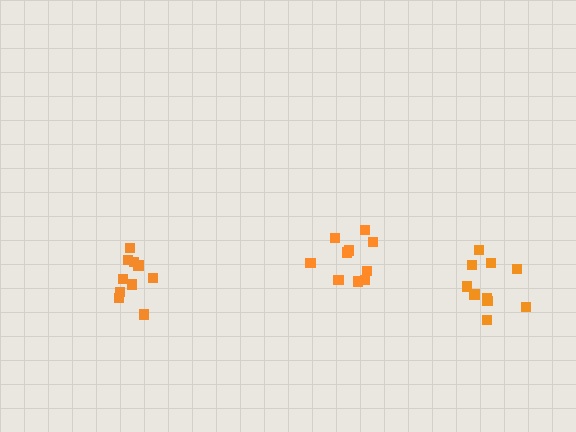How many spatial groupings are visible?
There are 3 spatial groupings.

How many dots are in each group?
Group 1: 11 dots, Group 2: 10 dots, Group 3: 10 dots (31 total).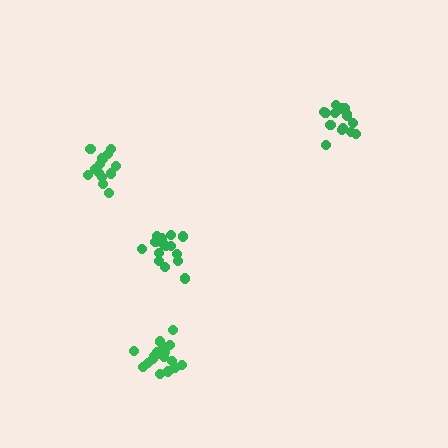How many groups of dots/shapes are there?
There are 4 groups.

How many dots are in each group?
Group 1: 15 dots, Group 2: 15 dots, Group 3: 15 dots, Group 4: 18 dots (63 total).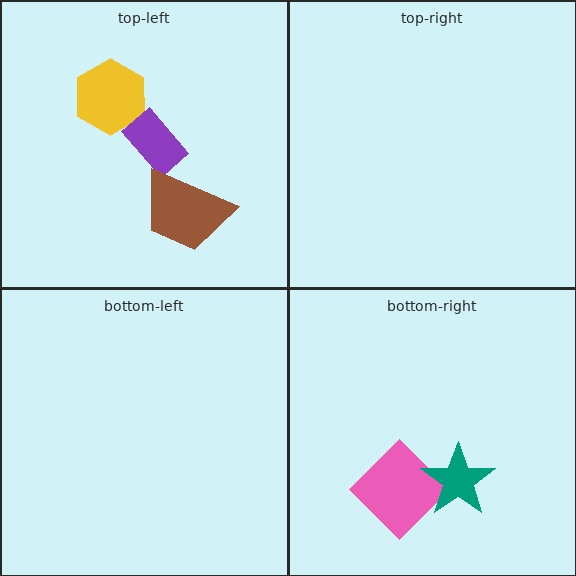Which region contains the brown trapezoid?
The top-left region.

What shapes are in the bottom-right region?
The pink diamond, the teal star.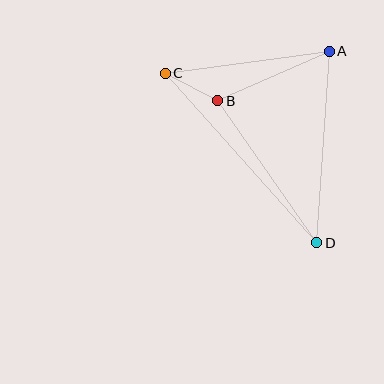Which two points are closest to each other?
Points B and C are closest to each other.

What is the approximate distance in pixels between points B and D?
The distance between B and D is approximately 173 pixels.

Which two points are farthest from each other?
Points C and D are farthest from each other.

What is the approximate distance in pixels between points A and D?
The distance between A and D is approximately 192 pixels.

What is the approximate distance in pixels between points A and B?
The distance between A and B is approximately 122 pixels.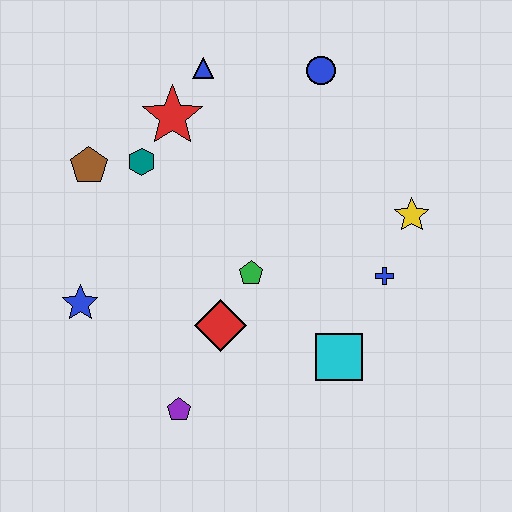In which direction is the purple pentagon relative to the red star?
The purple pentagon is below the red star.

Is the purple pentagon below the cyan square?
Yes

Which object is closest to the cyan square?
The blue cross is closest to the cyan square.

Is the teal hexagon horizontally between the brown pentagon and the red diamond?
Yes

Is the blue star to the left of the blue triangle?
Yes